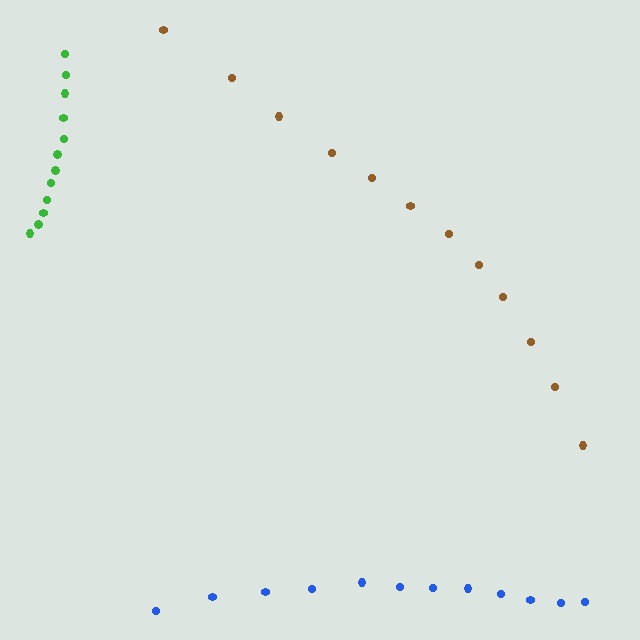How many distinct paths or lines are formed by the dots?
There are 3 distinct paths.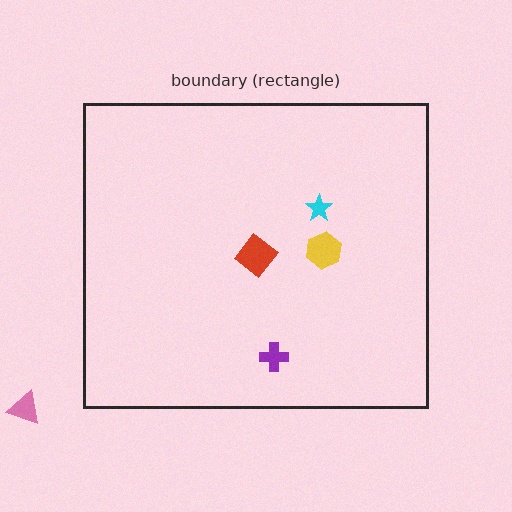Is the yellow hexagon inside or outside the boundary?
Inside.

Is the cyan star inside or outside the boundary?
Inside.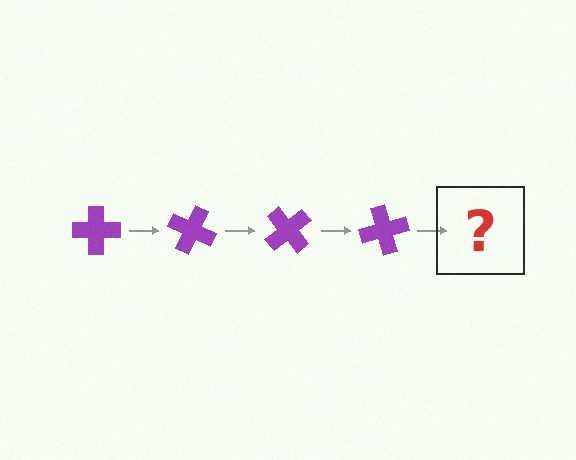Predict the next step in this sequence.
The next step is a purple cross rotated 100 degrees.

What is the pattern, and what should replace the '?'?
The pattern is that the cross rotates 25 degrees each step. The '?' should be a purple cross rotated 100 degrees.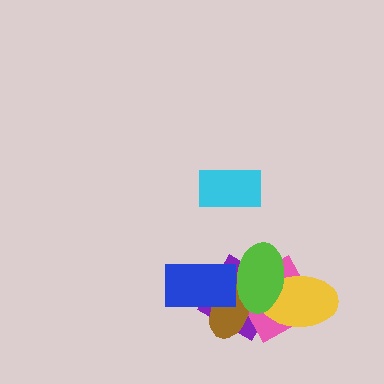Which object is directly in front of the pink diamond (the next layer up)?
The brown ellipse is directly in front of the pink diamond.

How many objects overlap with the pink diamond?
4 objects overlap with the pink diamond.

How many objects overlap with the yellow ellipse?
3 objects overlap with the yellow ellipse.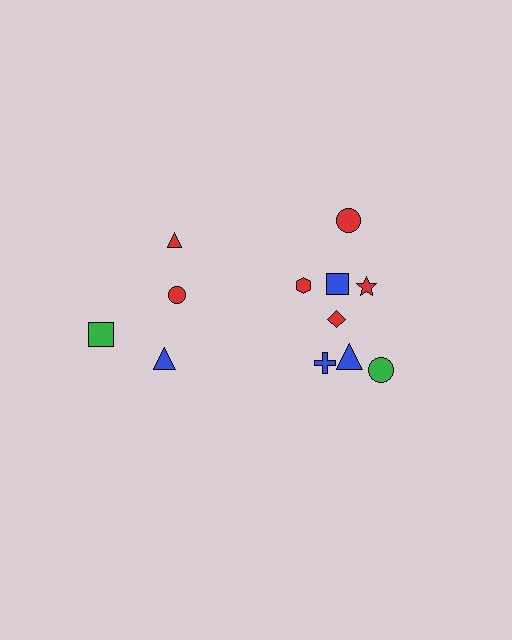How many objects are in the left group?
There are 4 objects.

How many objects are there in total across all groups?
There are 12 objects.